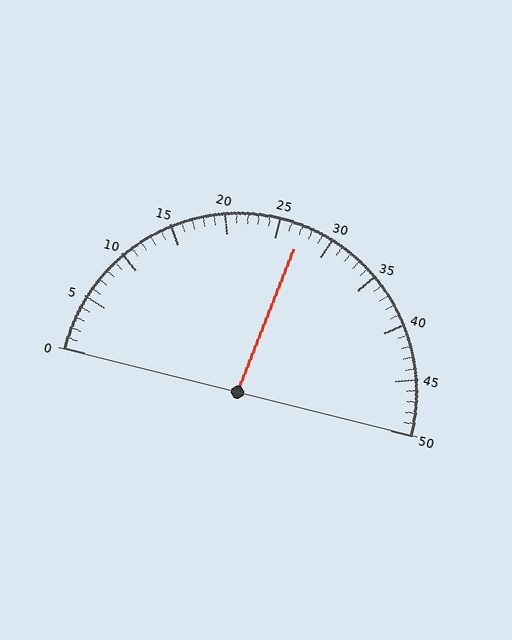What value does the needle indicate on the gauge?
The needle indicates approximately 27.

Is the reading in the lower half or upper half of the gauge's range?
The reading is in the upper half of the range (0 to 50).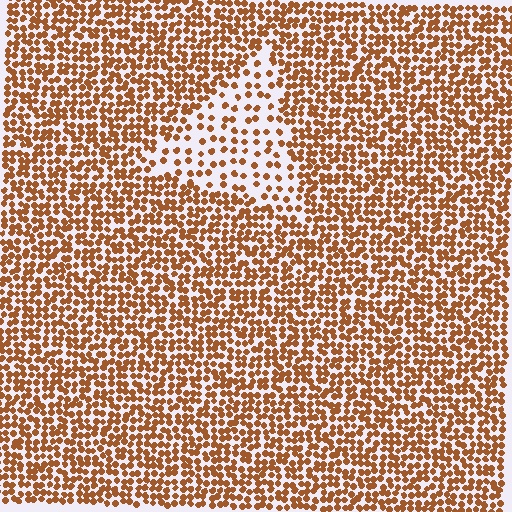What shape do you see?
I see a triangle.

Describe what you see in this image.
The image contains small brown elements arranged at two different densities. A triangle-shaped region is visible where the elements are less densely packed than the surrounding area.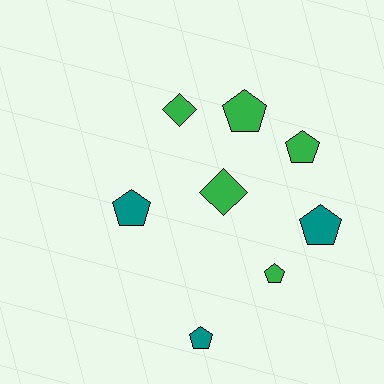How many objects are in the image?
There are 8 objects.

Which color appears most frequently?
Green, with 5 objects.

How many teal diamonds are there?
There are no teal diamonds.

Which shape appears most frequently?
Pentagon, with 6 objects.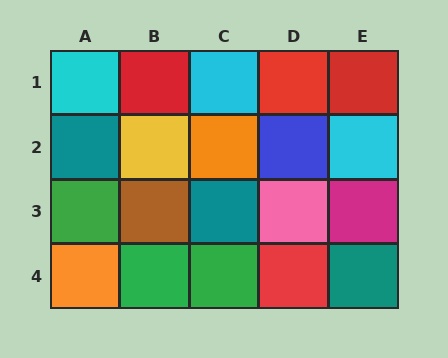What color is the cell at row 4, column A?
Orange.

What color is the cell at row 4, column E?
Teal.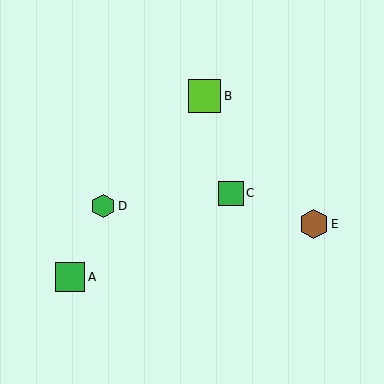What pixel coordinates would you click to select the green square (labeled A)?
Click at (70, 277) to select the green square A.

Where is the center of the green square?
The center of the green square is at (231, 193).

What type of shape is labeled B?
Shape B is a lime square.